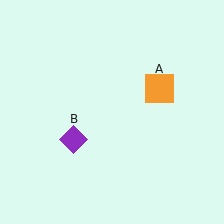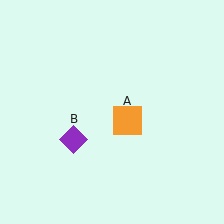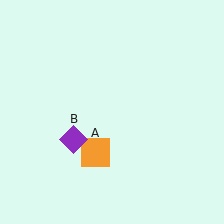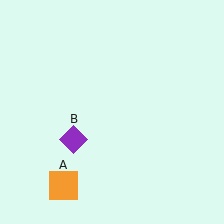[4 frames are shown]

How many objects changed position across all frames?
1 object changed position: orange square (object A).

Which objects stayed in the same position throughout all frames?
Purple diamond (object B) remained stationary.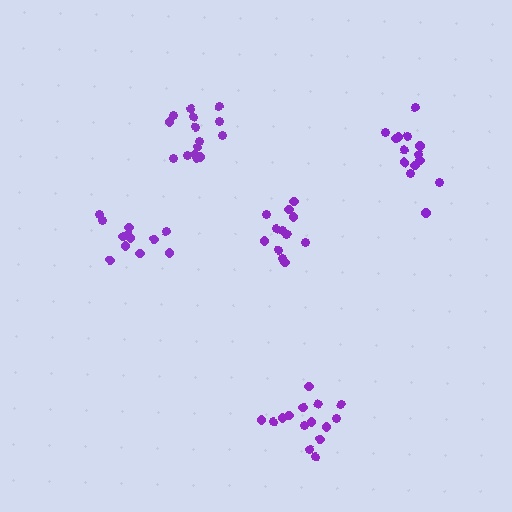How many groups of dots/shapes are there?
There are 5 groups.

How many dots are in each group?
Group 1: 12 dots, Group 2: 14 dots, Group 3: 15 dots, Group 4: 15 dots, Group 5: 12 dots (68 total).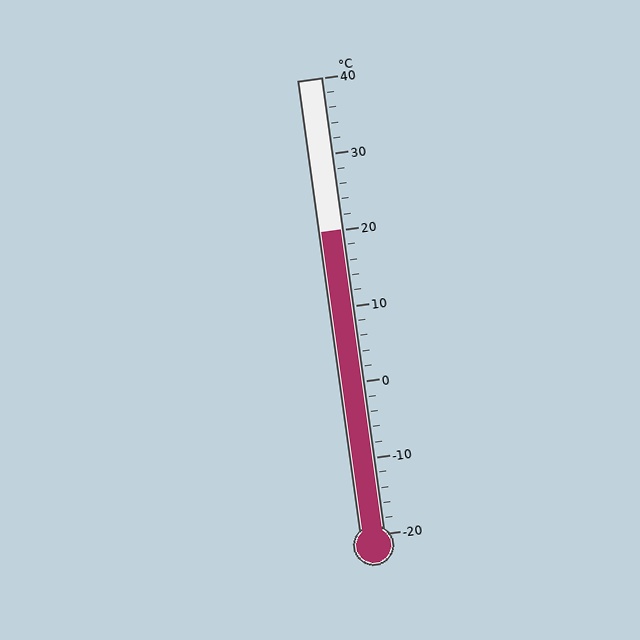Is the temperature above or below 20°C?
The temperature is at 20°C.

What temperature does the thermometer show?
The thermometer shows approximately 20°C.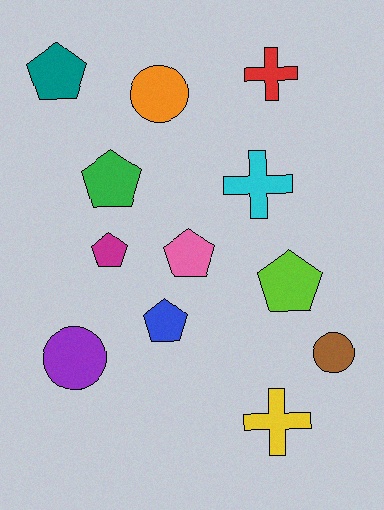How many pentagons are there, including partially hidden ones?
There are 6 pentagons.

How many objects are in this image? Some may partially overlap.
There are 12 objects.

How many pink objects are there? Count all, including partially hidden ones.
There is 1 pink object.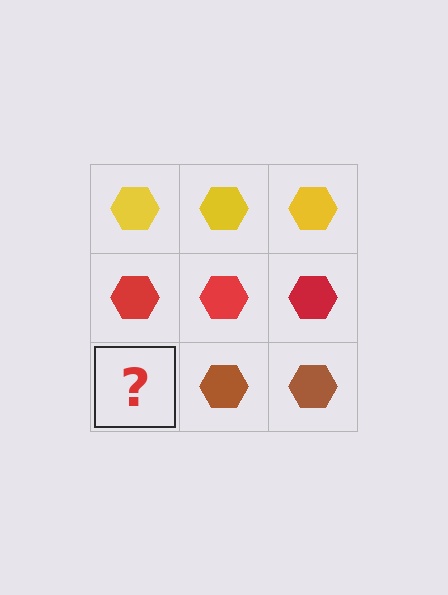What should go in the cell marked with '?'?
The missing cell should contain a brown hexagon.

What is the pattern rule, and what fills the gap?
The rule is that each row has a consistent color. The gap should be filled with a brown hexagon.